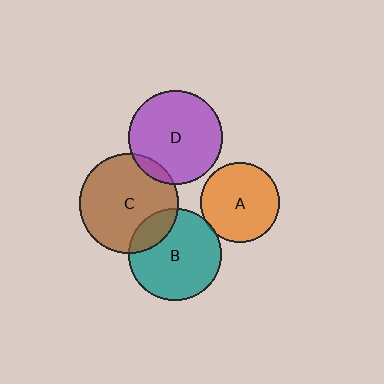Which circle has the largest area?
Circle C (brown).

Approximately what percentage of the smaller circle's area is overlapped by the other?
Approximately 10%.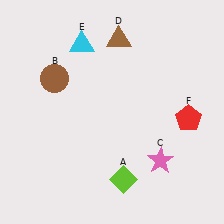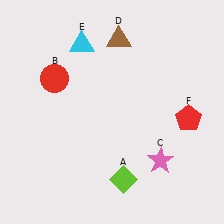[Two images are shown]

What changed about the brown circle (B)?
In Image 1, B is brown. In Image 2, it changed to red.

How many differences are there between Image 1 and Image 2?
There is 1 difference between the two images.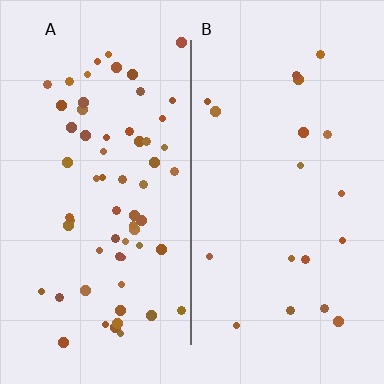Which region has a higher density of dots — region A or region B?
A (the left).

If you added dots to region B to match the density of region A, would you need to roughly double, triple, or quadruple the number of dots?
Approximately triple.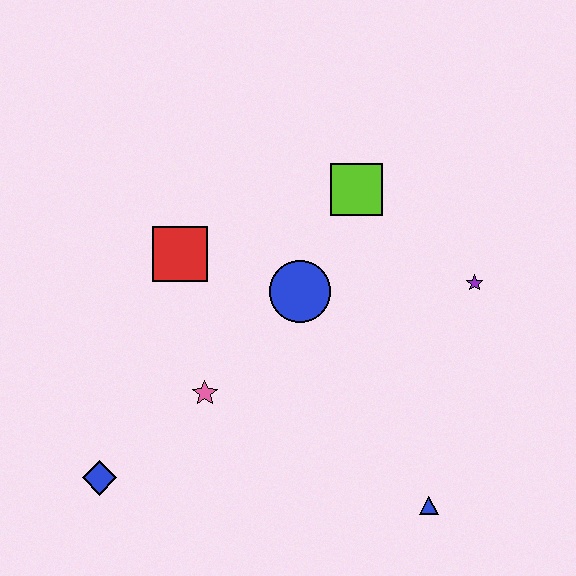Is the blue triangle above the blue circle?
No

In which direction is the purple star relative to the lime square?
The purple star is to the right of the lime square.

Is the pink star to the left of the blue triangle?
Yes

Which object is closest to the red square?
The blue circle is closest to the red square.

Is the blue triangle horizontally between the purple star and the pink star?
Yes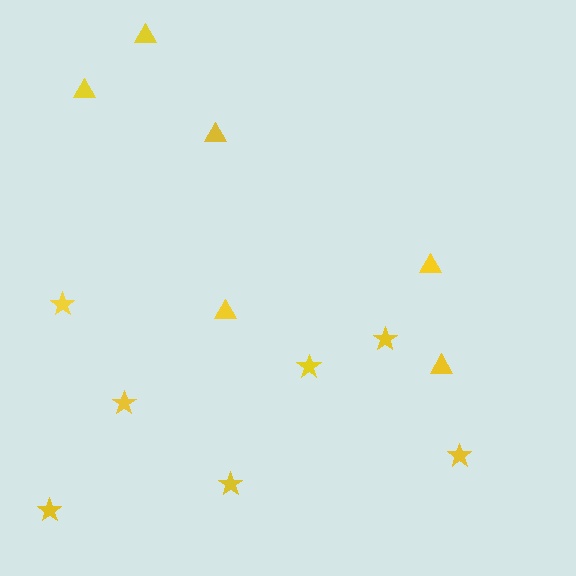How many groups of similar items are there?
There are 2 groups: one group of triangles (6) and one group of stars (7).